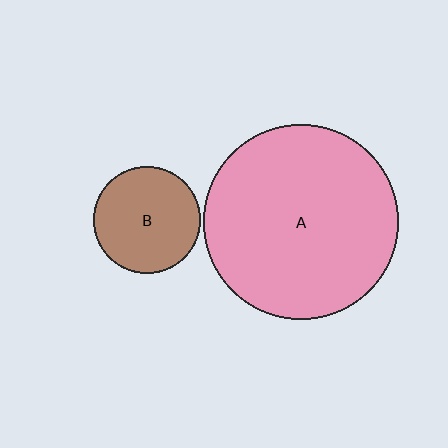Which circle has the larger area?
Circle A (pink).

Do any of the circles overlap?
No, none of the circles overlap.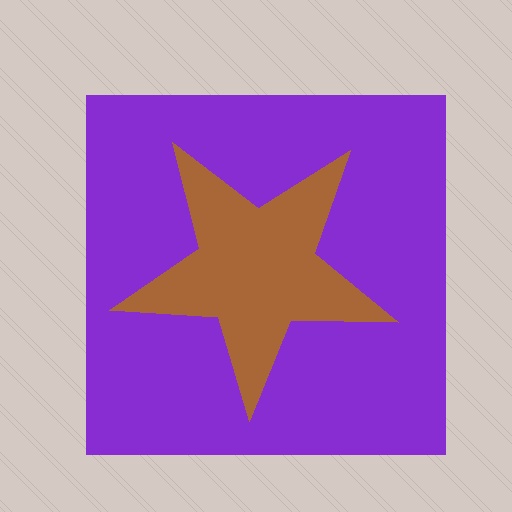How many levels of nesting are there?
2.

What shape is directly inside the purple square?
The brown star.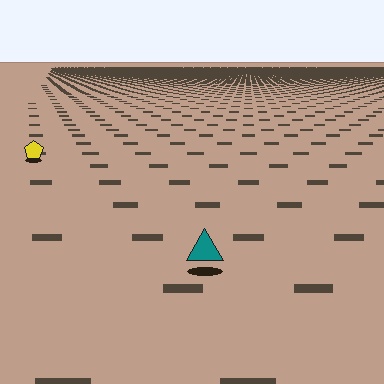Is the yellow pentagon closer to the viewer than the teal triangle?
No. The teal triangle is closer — you can tell from the texture gradient: the ground texture is coarser near it.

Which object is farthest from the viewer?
The yellow pentagon is farthest from the viewer. It appears smaller and the ground texture around it is denser.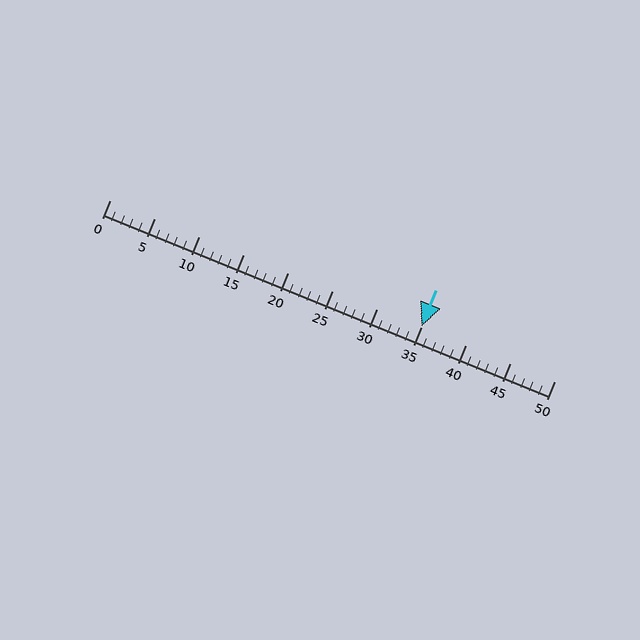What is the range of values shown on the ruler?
The ruler shows values from 0 to 50.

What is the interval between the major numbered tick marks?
The major tick marks are spaced 5 units apart.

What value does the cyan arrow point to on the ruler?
The cyan arrow points to approximately 35.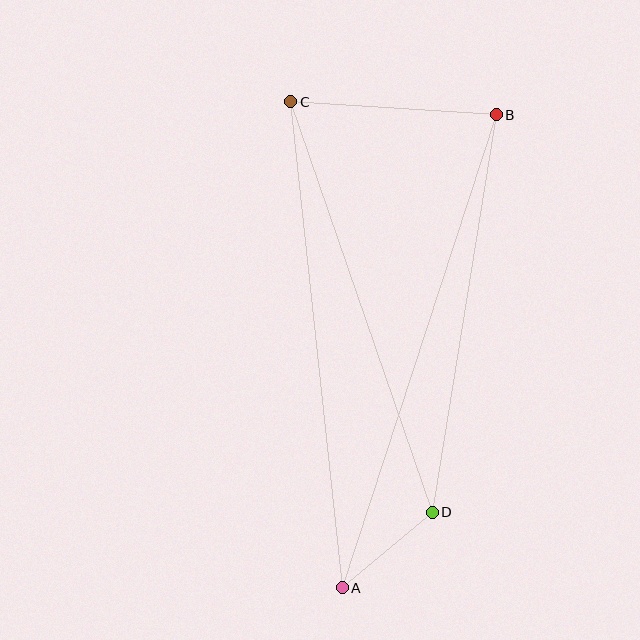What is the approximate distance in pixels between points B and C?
The distance between B and C is approximately 206 pixels.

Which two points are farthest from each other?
Points A and B are farthest from each other.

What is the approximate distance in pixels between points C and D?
The distance between C and D is approximately 435 pixels.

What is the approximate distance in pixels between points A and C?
The distance between A and C is approximately 489 pixels.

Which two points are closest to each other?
Points A and D are closest to each other.